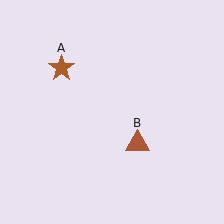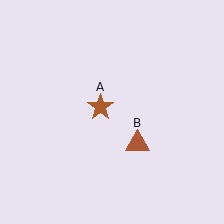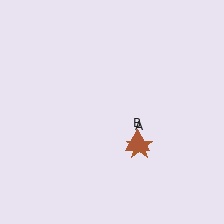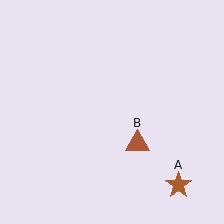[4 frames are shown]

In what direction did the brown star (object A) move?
The brown star (object A) moved down and to the right.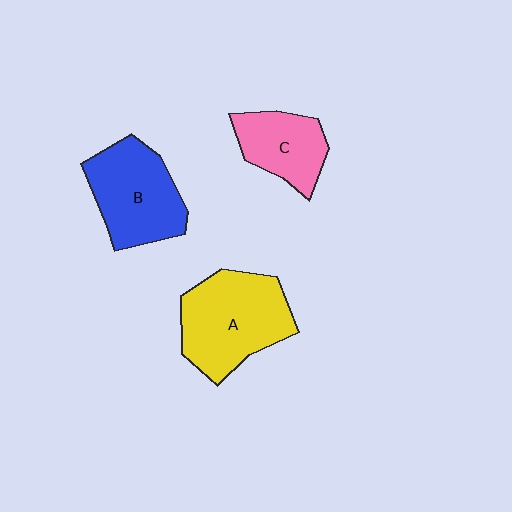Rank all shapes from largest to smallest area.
From largest to smallest: A (yellow), B (blue), C (pink).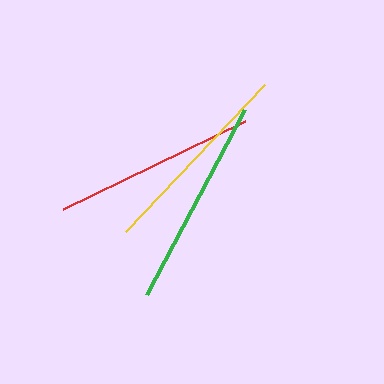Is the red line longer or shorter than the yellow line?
The yellow line is longer than the red line.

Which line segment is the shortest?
The red line is the shortest at approximately 202 pixels.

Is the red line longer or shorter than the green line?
The green line is longer than the red line.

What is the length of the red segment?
The red segment is approximately 202 pixels long.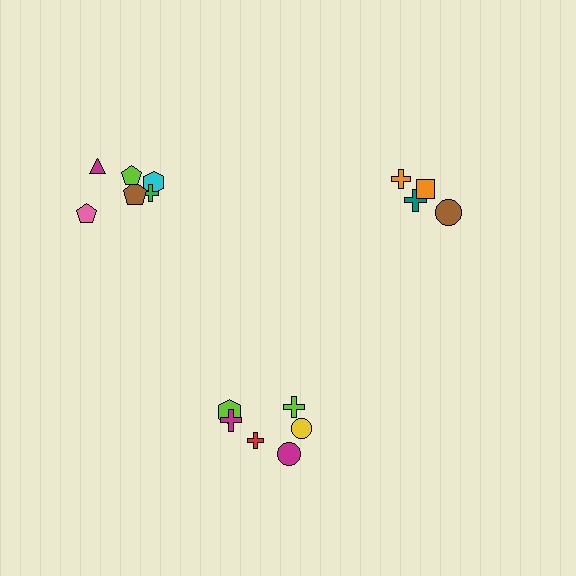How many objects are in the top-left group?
There are 6 objects.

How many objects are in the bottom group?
There are 6 objects.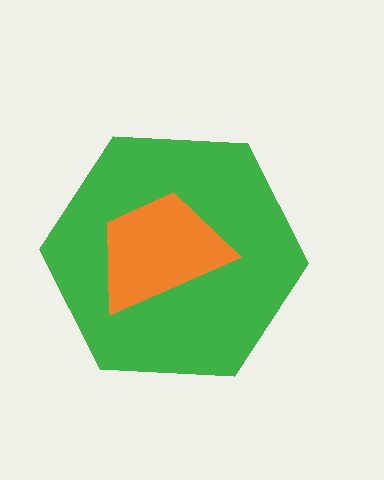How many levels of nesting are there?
2.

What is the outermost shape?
The green hexagon.